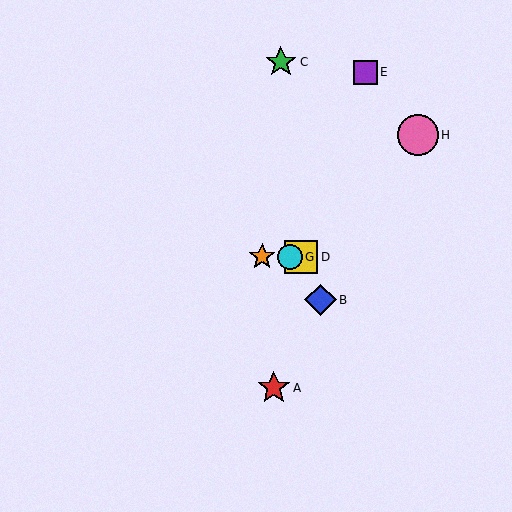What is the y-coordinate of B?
Object B is at y≈300.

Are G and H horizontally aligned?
No, G is at y≈257 and H is at y≈135.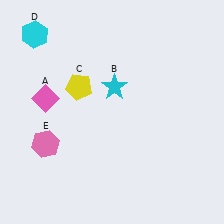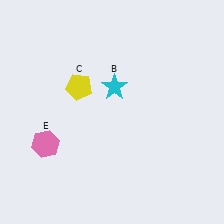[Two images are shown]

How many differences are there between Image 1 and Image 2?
There are 2 differences between the two images.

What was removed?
The cyan hexagon (D), the pink diamond (A) were removed in Image 2.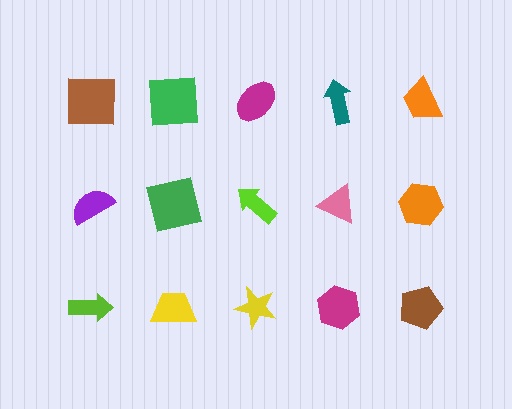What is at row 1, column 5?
An orange trapezoid.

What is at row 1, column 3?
A magenta ellipse.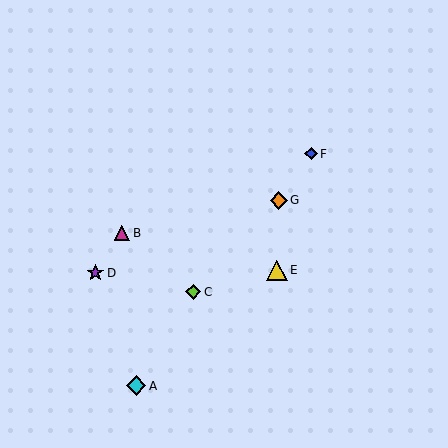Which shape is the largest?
The yellow triangle (labeled E) is the largest.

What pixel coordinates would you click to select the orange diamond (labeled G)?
Click at (279, 201) to select the orange diamond G.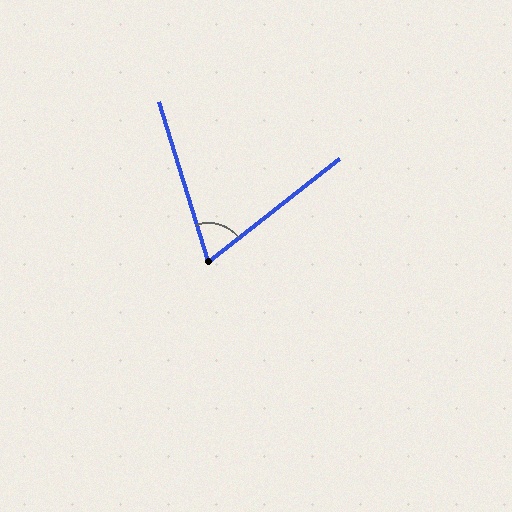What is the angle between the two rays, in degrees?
Approximately 69 degrees.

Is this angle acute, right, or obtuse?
It is acute.